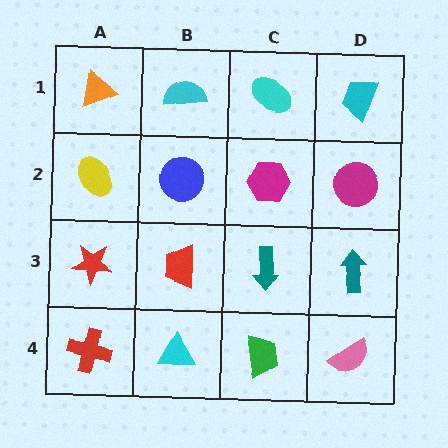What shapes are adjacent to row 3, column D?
A magenta circle (row 2, column D), a pink semicircle (row 4, column D), a teal arrow (row 3, column C).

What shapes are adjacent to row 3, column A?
A yellow ellipse (row 2, column A), a red cross (row 4, column A), a red trapezoid (row 3, column B).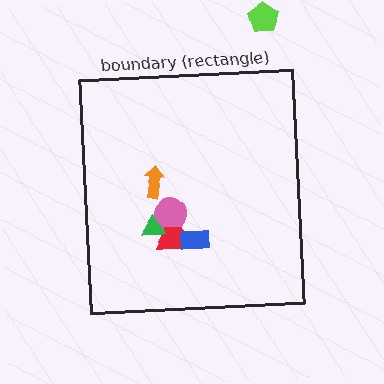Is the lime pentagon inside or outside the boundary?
Outside.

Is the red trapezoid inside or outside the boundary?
Inside.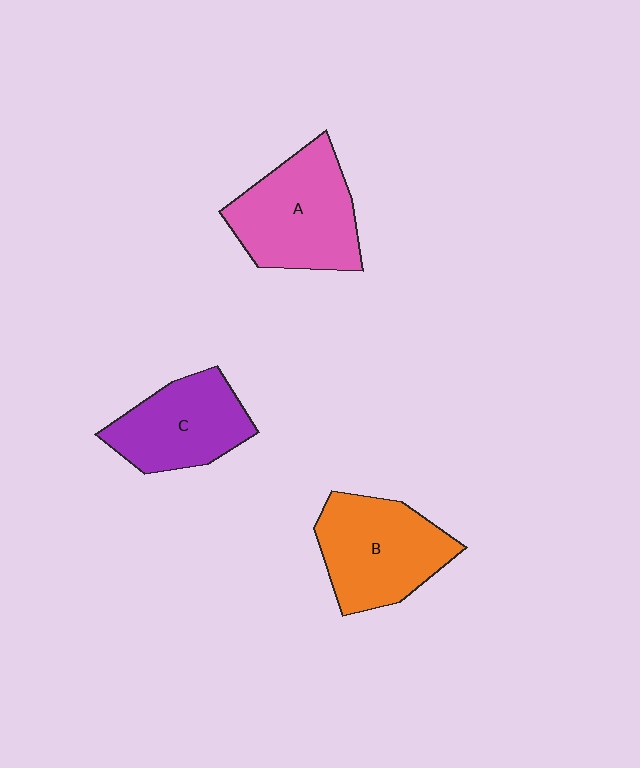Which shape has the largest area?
Shape A (pink).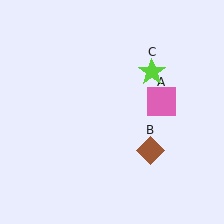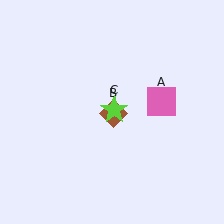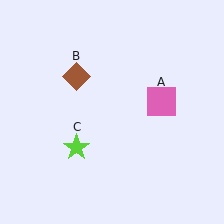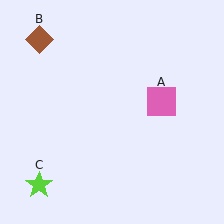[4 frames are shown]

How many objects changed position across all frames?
2 objects changed position: brown diamond (object B), lime star (object C).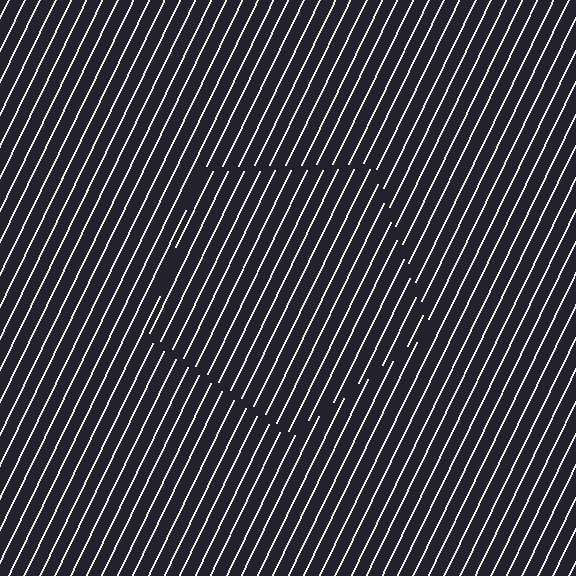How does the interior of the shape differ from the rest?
The interior of the shape contains the same grating, shifted by half a period — the contour is defined by the phase discontinuity where line-ends from the inner and outer gratings abut.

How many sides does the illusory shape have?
5 sides — the line-ends trace a pentagon.